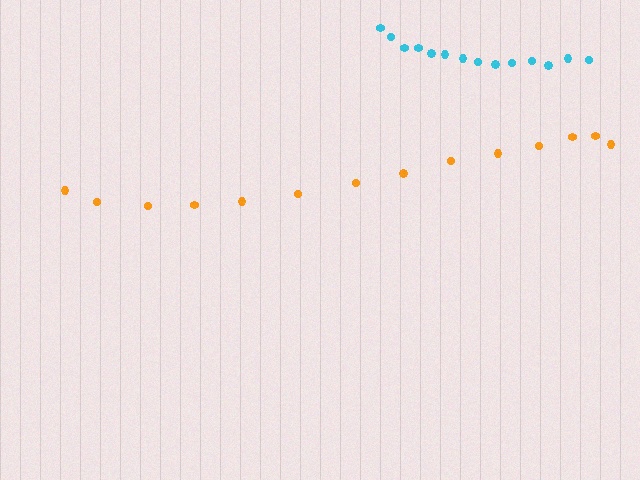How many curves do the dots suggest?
There are 2 distinct paths.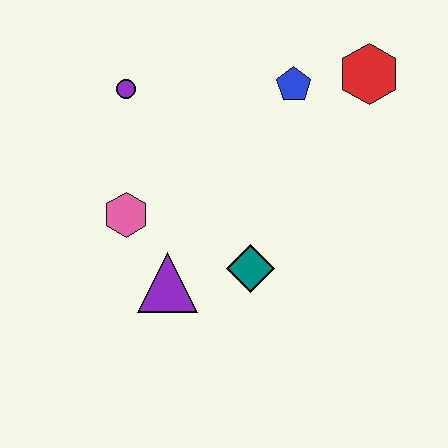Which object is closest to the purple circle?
The pink hexagon is closest to the purple circle.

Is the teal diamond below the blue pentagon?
Yes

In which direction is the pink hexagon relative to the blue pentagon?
The pink hexagon is to the left of the blue pentagon.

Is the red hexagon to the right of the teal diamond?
Yes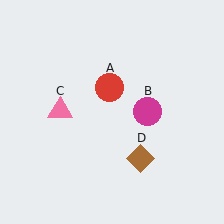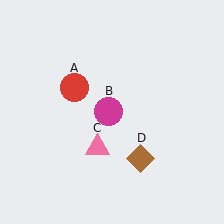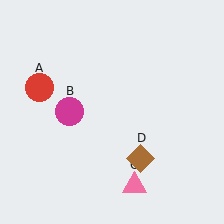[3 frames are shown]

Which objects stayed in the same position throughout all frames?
Brown diamond (object D) remained stationary.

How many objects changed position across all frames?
3 objects changed position: red circle (object A), magenta circle (object B), pink triangle (object C).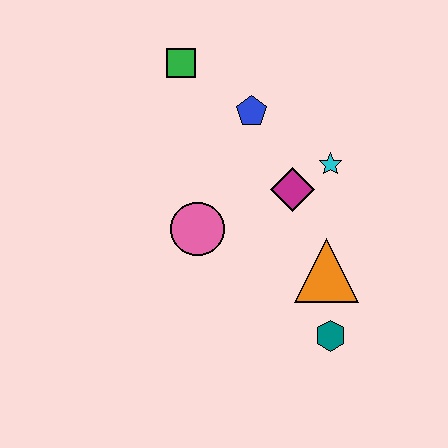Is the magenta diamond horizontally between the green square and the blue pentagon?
No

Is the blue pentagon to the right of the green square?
Yes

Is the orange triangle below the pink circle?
Yes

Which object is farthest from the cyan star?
The green square is farthest from the cyan star.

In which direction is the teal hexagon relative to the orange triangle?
The teal hexagon is below the orange triangle.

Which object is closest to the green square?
The blue pentagon is closest to the green square.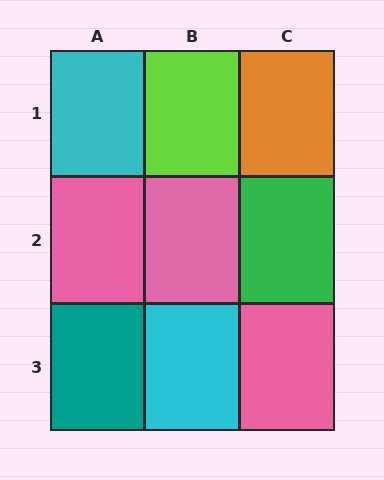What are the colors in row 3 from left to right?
Teal, cyan, pink.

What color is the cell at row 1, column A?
Cyan.